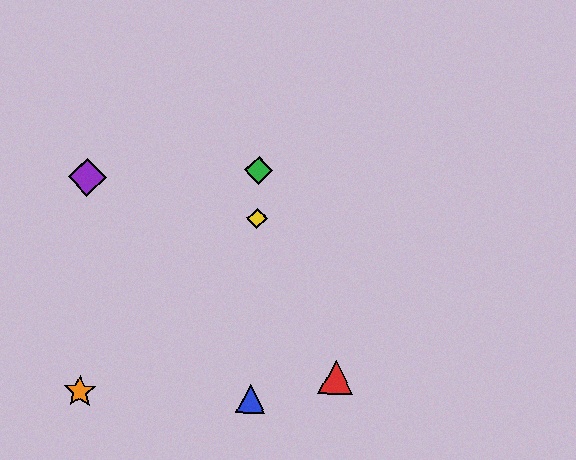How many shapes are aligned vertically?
3 shapes (the blue triangle, the green diamond, the yellow diamond) are aligned vertically.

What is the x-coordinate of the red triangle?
The red triangle is at x≈336.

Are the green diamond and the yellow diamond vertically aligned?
Yes, both are at x≈259.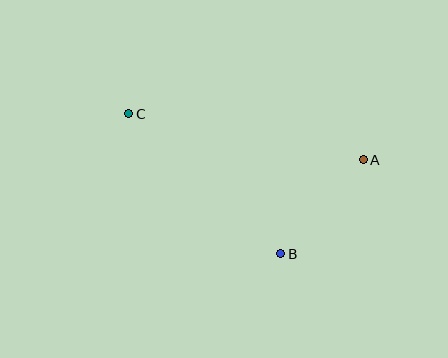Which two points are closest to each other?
Points A and B are closest to each other.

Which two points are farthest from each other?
Points A and C are farthest from each other.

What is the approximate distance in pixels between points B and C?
The distance between B and C is approximately 207 pixels.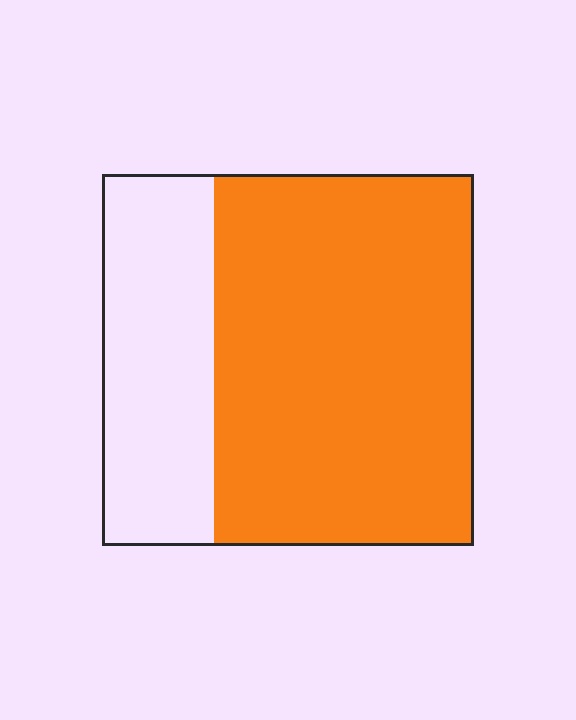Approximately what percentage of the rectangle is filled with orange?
Approximately 70%.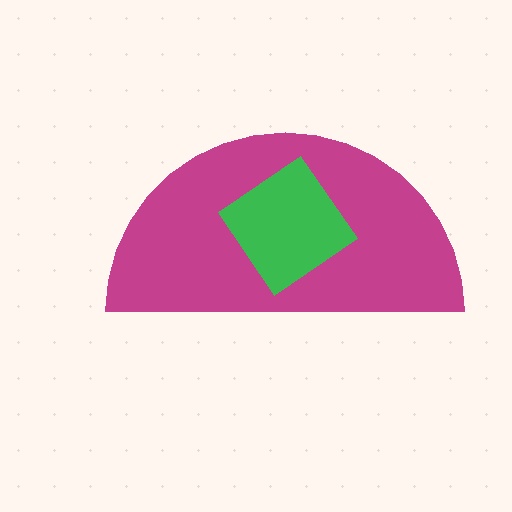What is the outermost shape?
The magenta semicircle.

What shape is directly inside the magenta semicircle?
The green diamond.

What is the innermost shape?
The green diamond.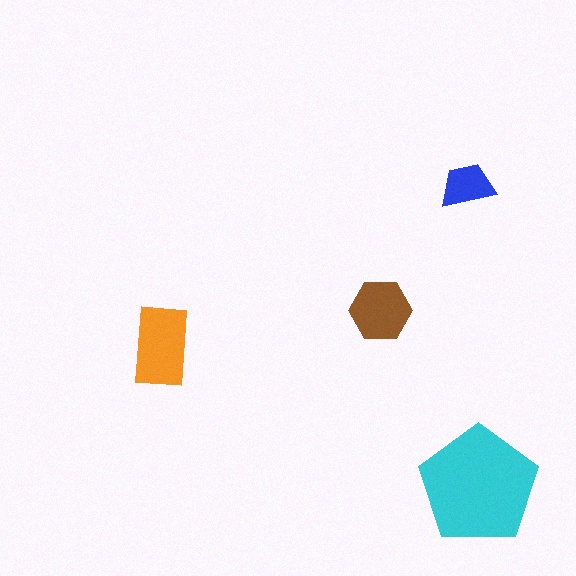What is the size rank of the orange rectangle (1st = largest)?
2nd.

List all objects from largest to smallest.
The cyan pentagon, the orange rectangle, the brown hexagon, the blue trapezoid.